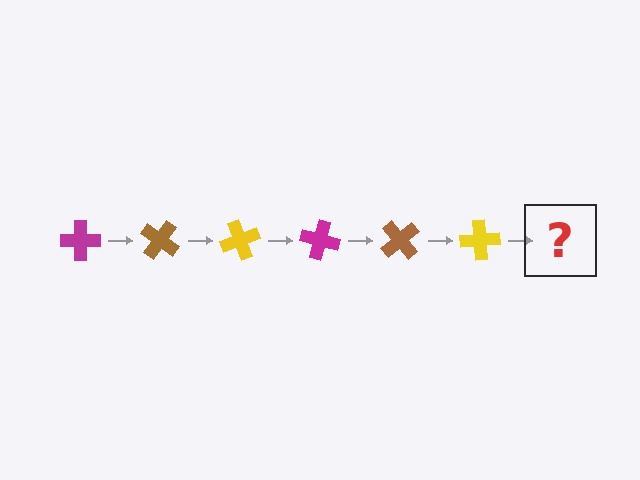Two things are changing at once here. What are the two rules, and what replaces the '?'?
The two rules are that it rotates 35 degrees each step and the color cycles through magenta, brown, and yellow. The '?' should be a magenta cross, rotated 210 degrees from the start.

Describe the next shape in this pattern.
It should be a magenta cross, rotated 210 degrees from the start.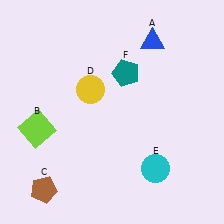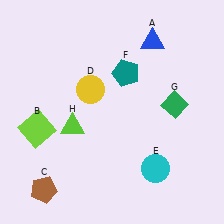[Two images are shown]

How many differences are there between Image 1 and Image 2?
There are 2 differences between the two images.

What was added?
A green diamond (G), a lime triangle (H) were added in Image 2.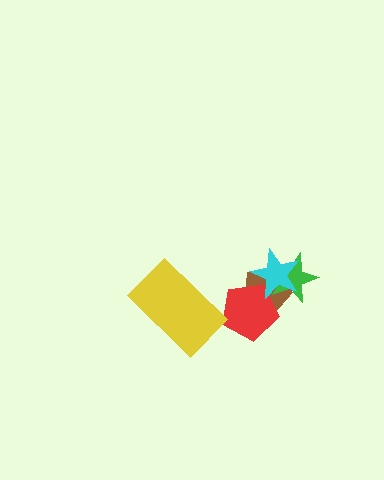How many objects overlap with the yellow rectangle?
0 objects overlap with the yellow rectangle.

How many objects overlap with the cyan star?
3 objects overlap with the cyan star.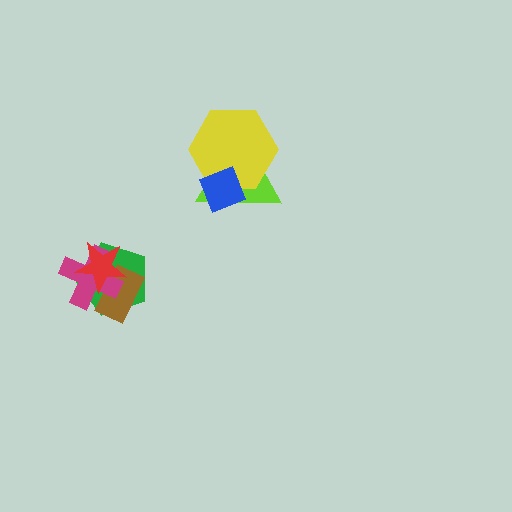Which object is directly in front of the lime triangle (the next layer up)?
The yellow hexagon is directly in front of the lime triangle.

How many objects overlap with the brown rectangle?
3 objects overlap with the brown rectangle.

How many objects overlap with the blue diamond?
2 objects overlap with the blue diamond.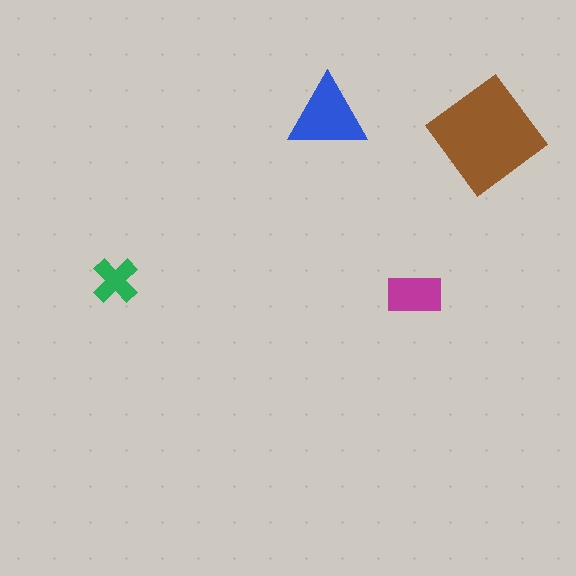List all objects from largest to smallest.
The brown diamond, the blue triangle, the magenta rectangle, the green cross.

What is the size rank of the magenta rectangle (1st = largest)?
3rd.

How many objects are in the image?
There are 4 objects in the image.